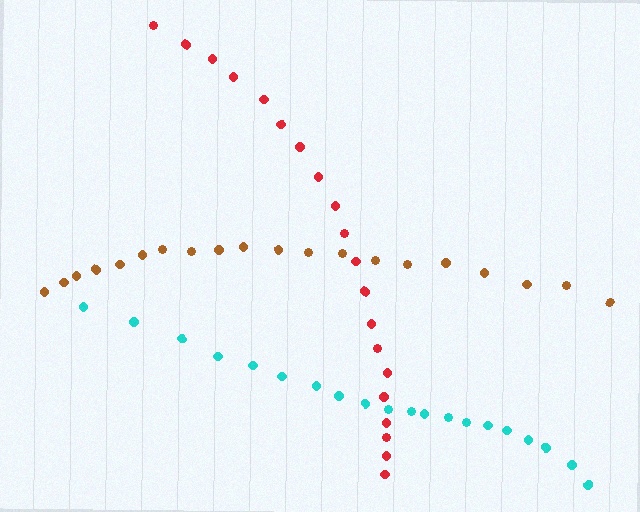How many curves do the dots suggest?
There are 3 distinct paths.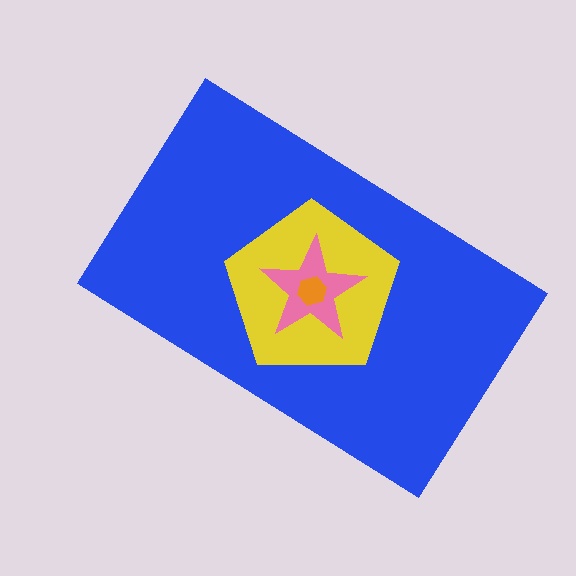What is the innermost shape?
The orange hexagon.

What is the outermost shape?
The blue rectangle.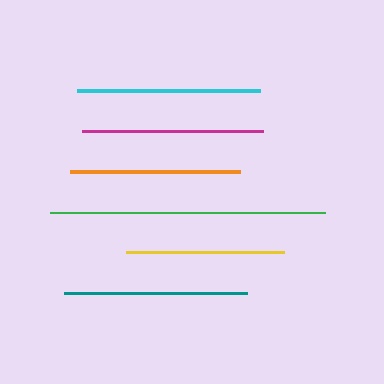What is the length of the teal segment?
The teal segment is approximately 183 pixels long.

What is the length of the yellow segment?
The yellow segment is approximately 159 pixels long.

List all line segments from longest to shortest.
From longest to shortest: green, cyan, teal, magenta, orange, yellow.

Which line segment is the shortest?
The yellow line is the shortest at approximately 159 pixels.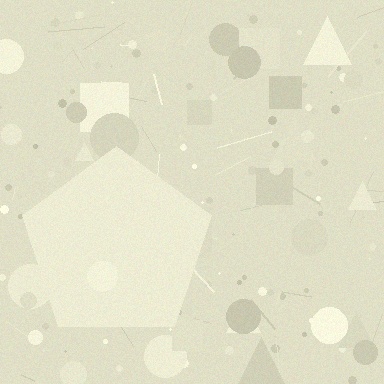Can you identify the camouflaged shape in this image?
The camouflaged shape is a pentagon.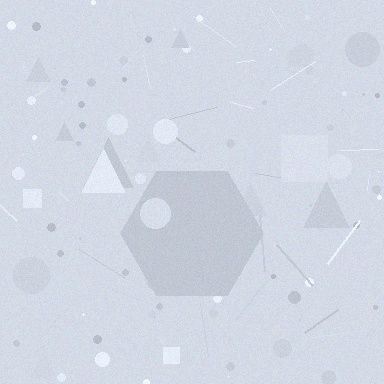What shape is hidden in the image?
A hexagon is hidden in the image.